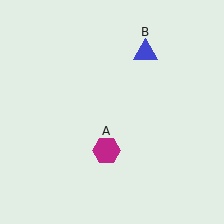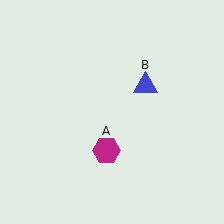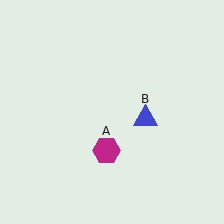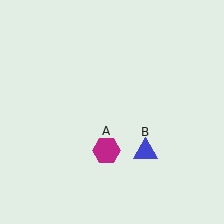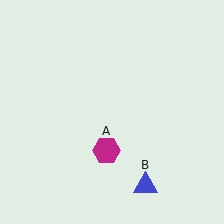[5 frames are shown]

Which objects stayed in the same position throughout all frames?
Magenta hexagon (object A) remained stationary.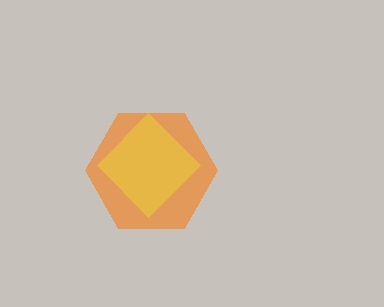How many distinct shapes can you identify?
There are 2 distinct shapes: an orange hexagon, a yellow diamond.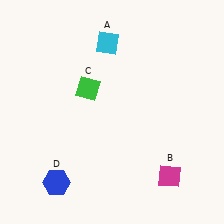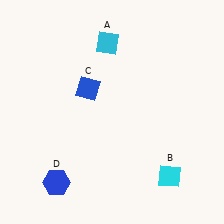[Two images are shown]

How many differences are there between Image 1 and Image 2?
There are 2 differences between the two images.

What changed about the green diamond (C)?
In Image 1, C is green. In Image 2, it changed to blue.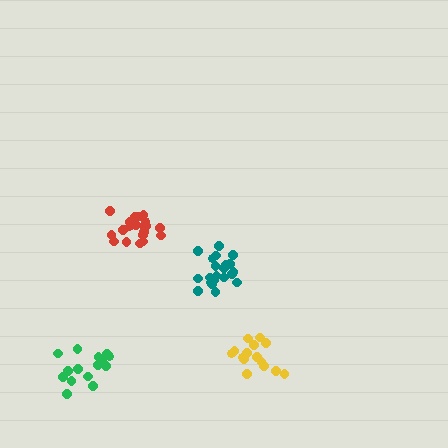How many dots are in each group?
Group 1: 15 dots, Group 2: 20 dots, Group 3: 16 dots, Group 4: 21 dots (72 total).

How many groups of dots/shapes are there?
There are 4 groups.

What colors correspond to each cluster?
The clusters are colored: yellow, red, green, teal.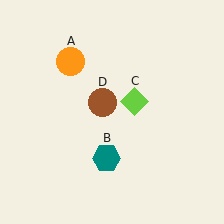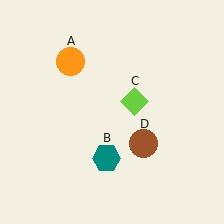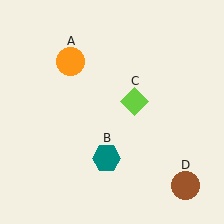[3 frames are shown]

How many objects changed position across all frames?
1 object changed position: brown circle (object D).